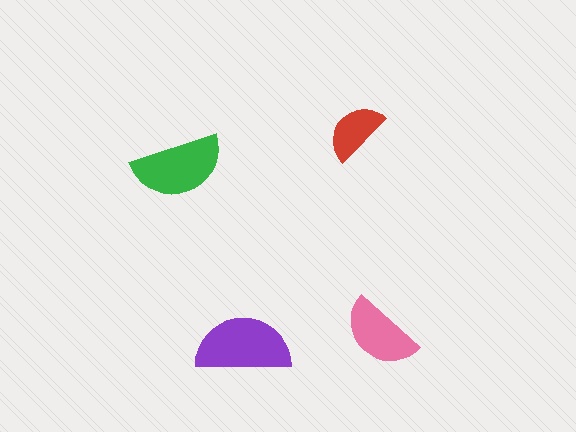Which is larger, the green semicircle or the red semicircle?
The green one.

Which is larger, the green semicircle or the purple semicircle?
The purple one.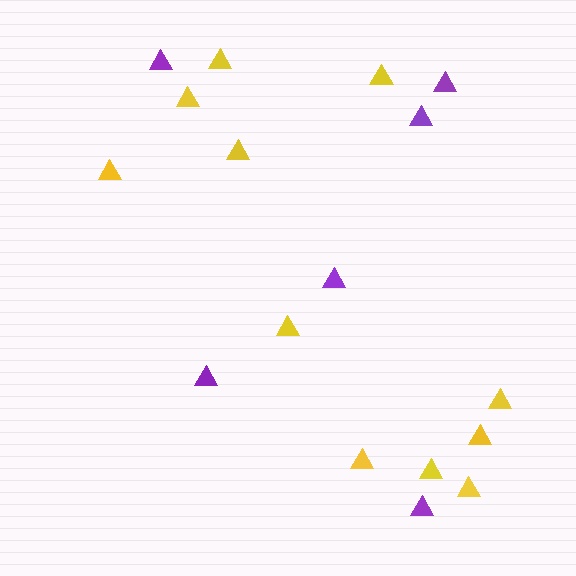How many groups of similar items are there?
There are 2 groups: one group of purple triangles (6) and one group of yellow triangles (11).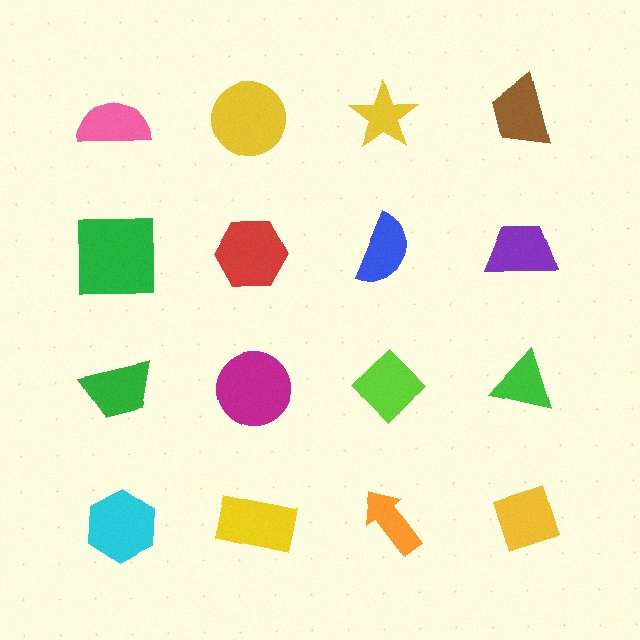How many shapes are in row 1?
4 shapes.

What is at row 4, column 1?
A cyan hexagon.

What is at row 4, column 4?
A yellow diamond.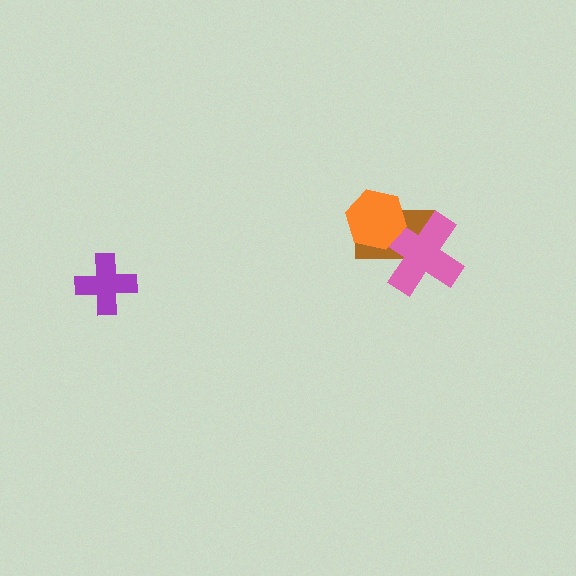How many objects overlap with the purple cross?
0 objects overlap with the purple cross.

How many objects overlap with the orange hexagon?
2 objects overlap with the orange hexagon.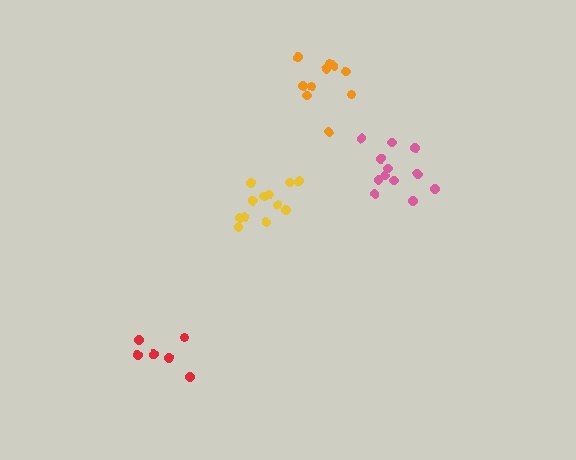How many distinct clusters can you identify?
There are 4 distinct clusters.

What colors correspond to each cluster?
The clusters are colored: yellow, red, pink, orange.